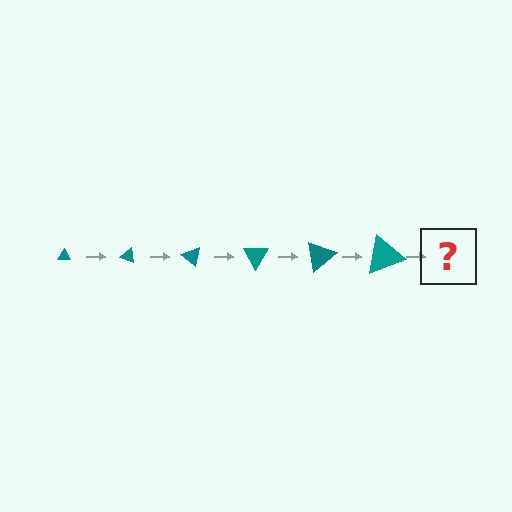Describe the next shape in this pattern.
It should be a triangle, larger than the previous one and rotated 120 degrees from the start.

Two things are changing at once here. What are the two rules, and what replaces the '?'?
The two rules are that the triangle grows larger each step and it rotates 20 degrees each step. The '?' should be a triangle, larger than the previous one and rotated 120 degrees from the start.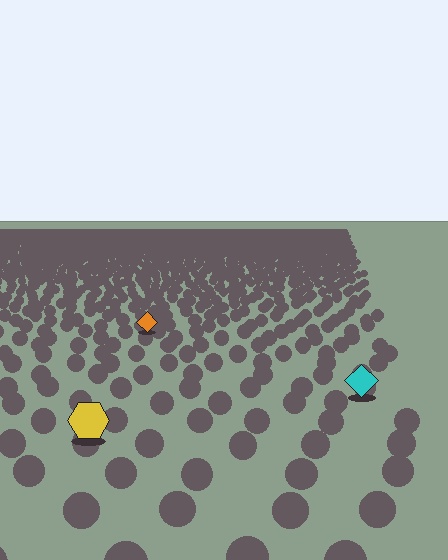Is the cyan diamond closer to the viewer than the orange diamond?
Yes. The cyan diamond is closer — you can tell from the texture gradient: the ground texture is coarser near it.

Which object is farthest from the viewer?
The orange diamond is farthest from the viewer. It appears smaller and the ground texture around it is denser.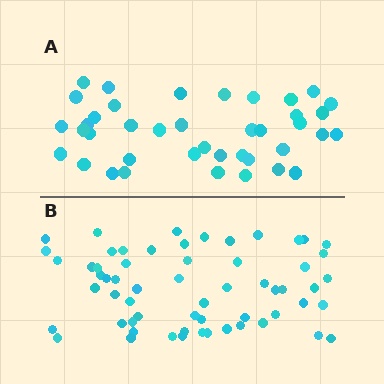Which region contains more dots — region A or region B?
Region B (the bottom region) has more dots.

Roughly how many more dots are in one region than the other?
Region B has approximately 20 more dots than region A.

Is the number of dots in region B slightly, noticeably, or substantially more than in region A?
Region B has substantially more. The ratio is roughly 1.5 to 1.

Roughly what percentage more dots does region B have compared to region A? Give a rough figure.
About 50% more.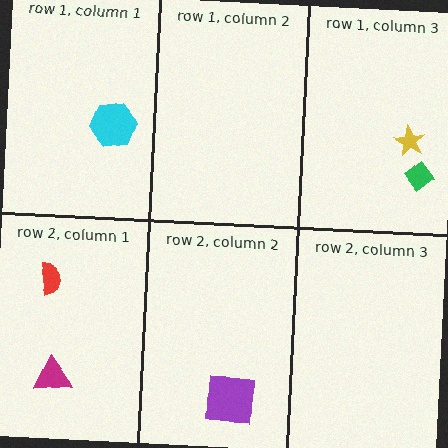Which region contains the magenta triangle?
The row 2, column 1 region.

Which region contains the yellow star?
The row 1, column 3 region.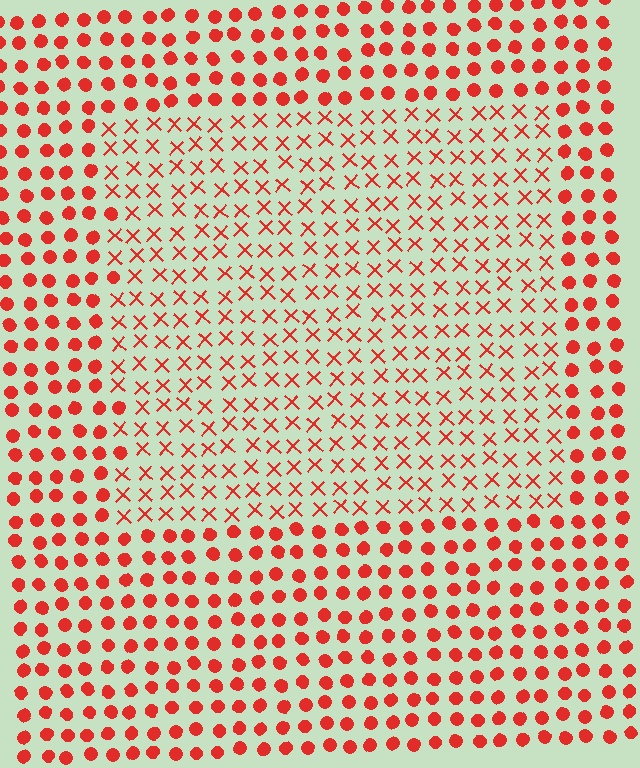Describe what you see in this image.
The image is filled with small red elements arranged in a uniform grid. A rectangle-shaped region contains X marks, while the surrounding area contains circles. The boundary is defined purely by the change in element shape.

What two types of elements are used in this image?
The image uses X marks inside the rectangle region and circles outside it.